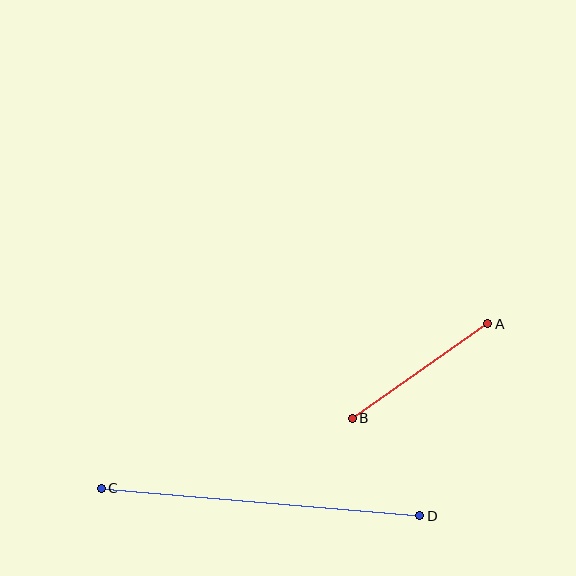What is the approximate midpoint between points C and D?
The midpoint is at approximately (260, 502) pixels.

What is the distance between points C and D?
The distance is approximately 320 pixels.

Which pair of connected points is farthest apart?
Points C and D are farthest apart.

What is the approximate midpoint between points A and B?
The midpoint is at approximately (420, 371) pixels.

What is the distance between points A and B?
The distance is approximately 165 pixels.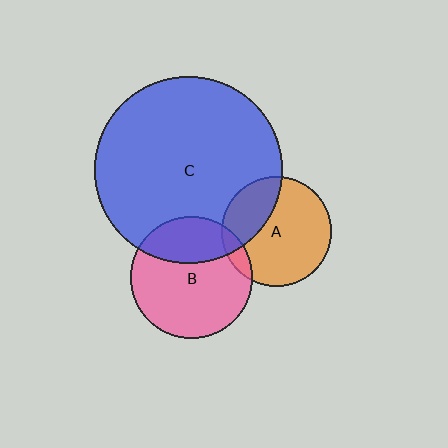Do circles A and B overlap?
Yes.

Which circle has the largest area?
Circle C (blue).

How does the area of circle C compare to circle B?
Approximately 2.4 times.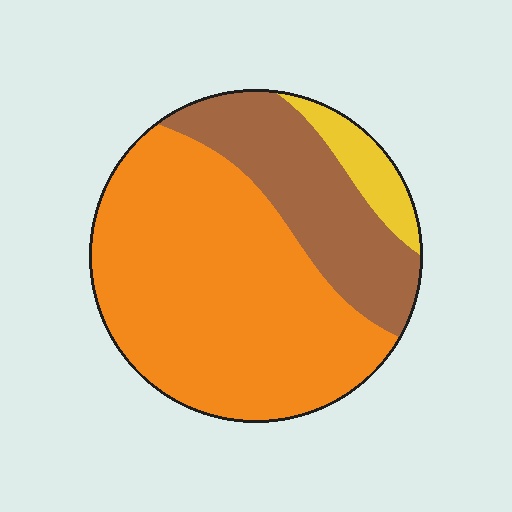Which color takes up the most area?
Orange, at roughly 65%.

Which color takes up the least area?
Yellow, at roughly 10%.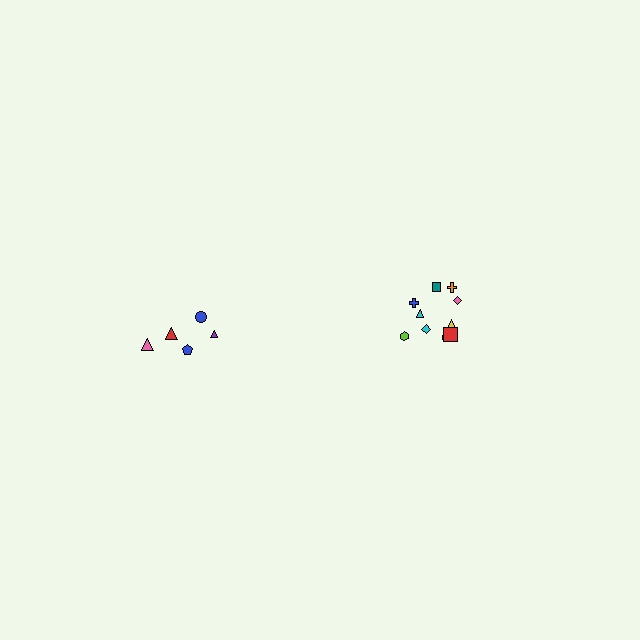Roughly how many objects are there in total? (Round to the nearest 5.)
Roughly 15 objects in total.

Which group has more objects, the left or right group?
The right group.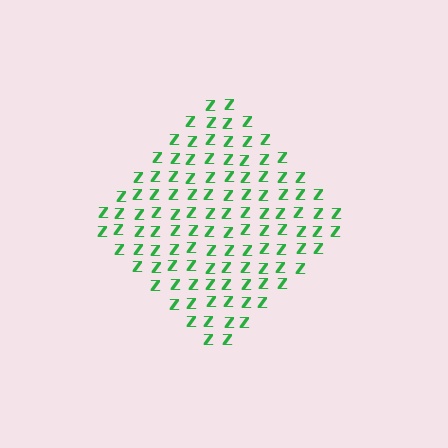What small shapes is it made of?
It is made of small letter Z's.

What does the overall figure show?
The overall figure shows a diamond.